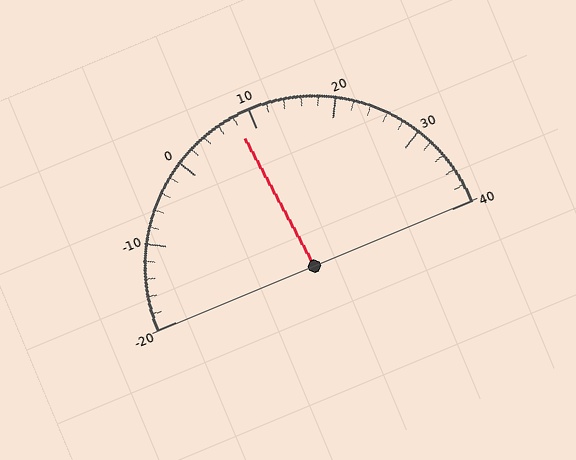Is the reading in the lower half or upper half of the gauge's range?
The reading is in the lower half of the range (-20 to 40).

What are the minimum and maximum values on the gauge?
The gauge ranges from -20 to 40.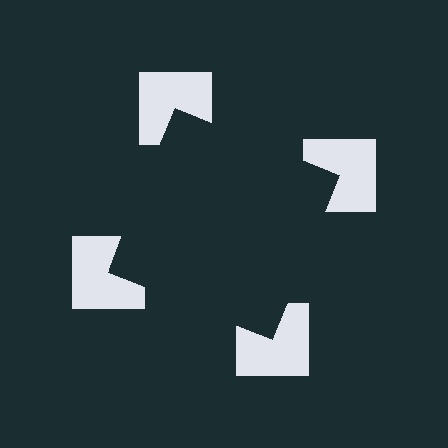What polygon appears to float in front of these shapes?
An illusory square — its edges are inferred from the aligned wedge cuts in the notched squares, not physically drawn.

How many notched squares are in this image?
There are 4 — one at each vertex of the illusory square.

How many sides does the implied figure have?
4 sides.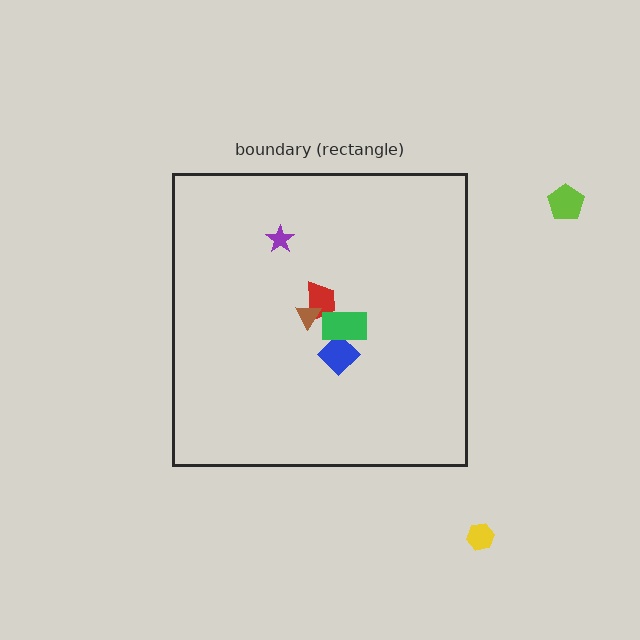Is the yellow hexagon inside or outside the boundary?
Outside.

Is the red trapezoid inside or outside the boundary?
Inside.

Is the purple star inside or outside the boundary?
Inside.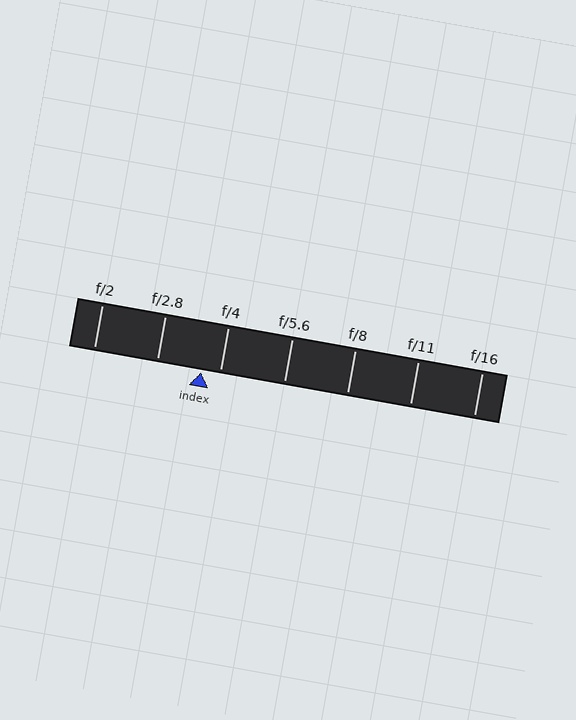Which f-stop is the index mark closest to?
The index mark is closest to f/4.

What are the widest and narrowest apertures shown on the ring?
The widest aperture shown is f/2 and the narrowest is f/16.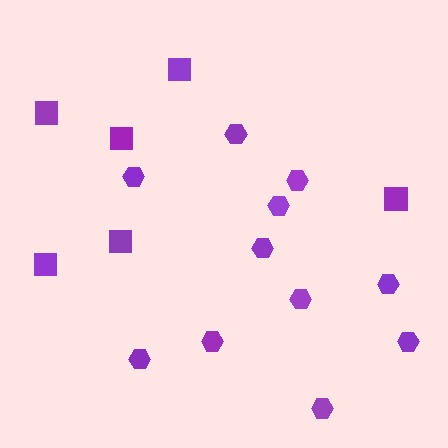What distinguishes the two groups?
There are 2 groups: one group of squares (6) and one group of hexagons (11).